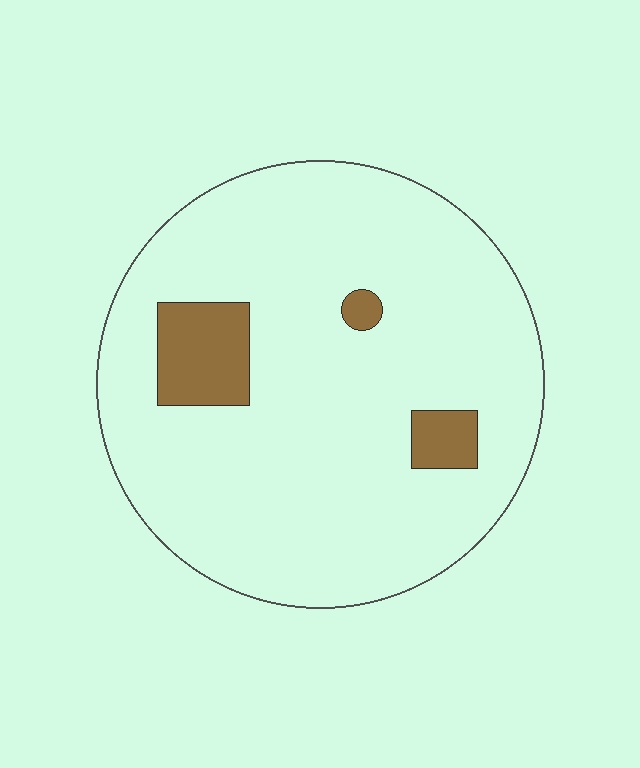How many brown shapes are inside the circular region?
3.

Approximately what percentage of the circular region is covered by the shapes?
Approximately 10%.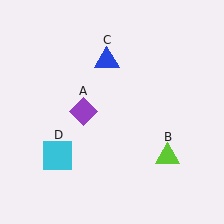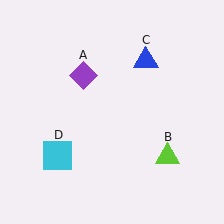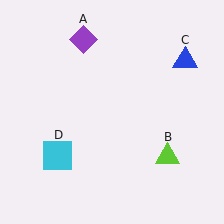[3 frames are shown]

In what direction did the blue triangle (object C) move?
The blue triangle (object C) moved right.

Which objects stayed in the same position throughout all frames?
Lime triangle (object B) and cyan square (object D) remained stationary.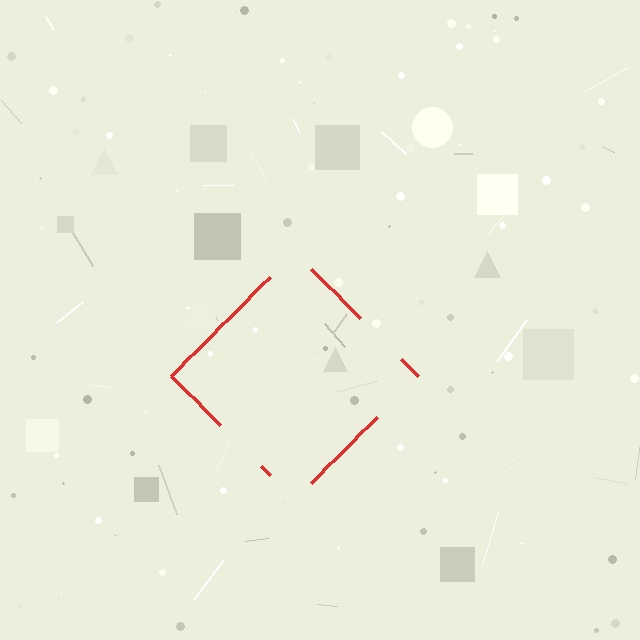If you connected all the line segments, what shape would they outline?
They would outline a diamond.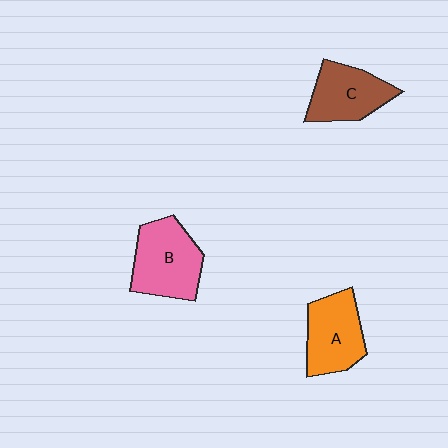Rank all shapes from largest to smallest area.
From largest to smallest: B (pink), A (orange), C (brown).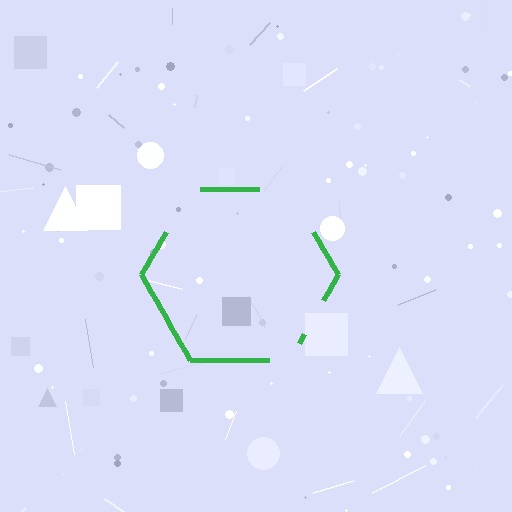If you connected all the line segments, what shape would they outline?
They would outline a hexagon.